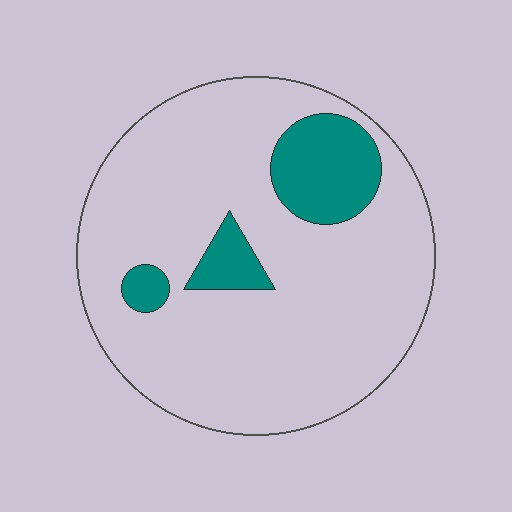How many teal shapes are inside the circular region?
3.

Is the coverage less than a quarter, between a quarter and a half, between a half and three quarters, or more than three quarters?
Less than a quarter.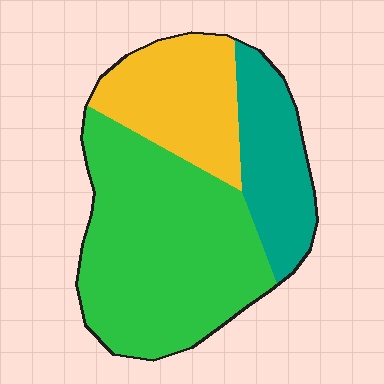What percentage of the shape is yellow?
Yellow covers roughly 25% of the shape.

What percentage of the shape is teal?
Teal takes up less than a quarter of the shape.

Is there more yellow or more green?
Green.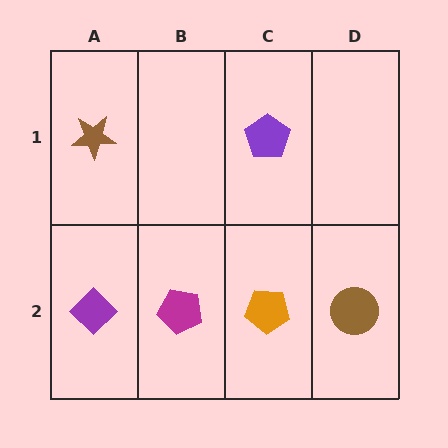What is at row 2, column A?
A purple diamond.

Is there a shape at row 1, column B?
No, that cell is empty.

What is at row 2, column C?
An orange pentagon.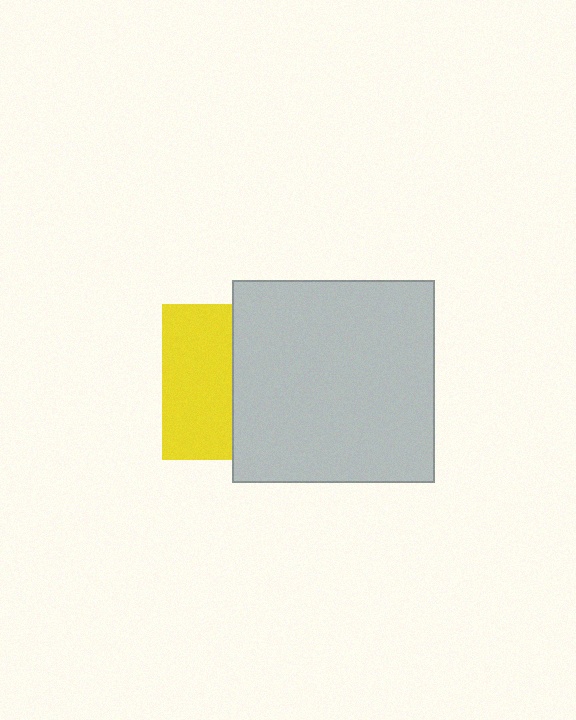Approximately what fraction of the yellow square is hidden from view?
Roughly 55% of the yellow square is hidden behind the light gray square.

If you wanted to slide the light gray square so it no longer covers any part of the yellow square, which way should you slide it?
Slide it right — that is the most direct way to separate the two shapes.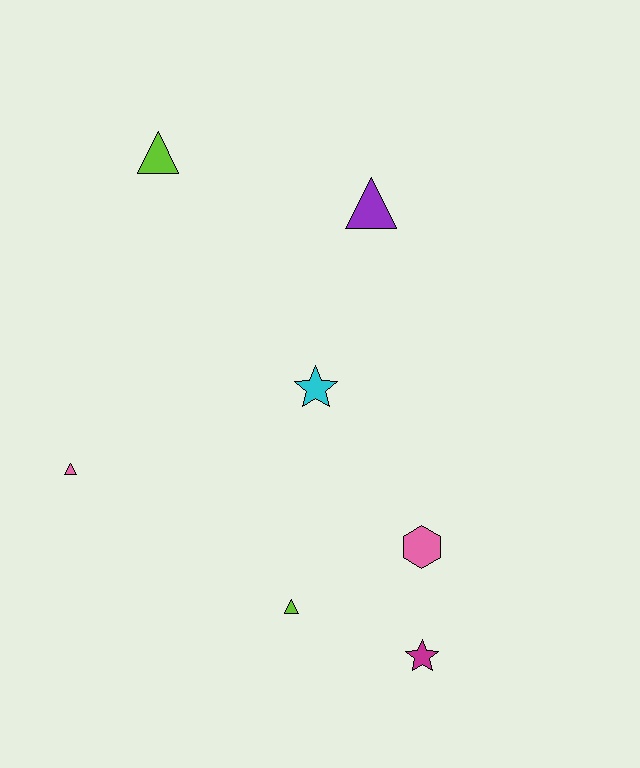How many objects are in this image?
There are 7 objects.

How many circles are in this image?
There are no circles.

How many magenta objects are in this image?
There is 1 magenta object.